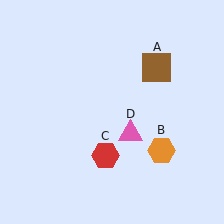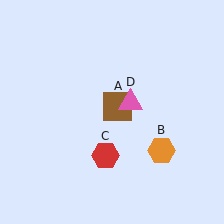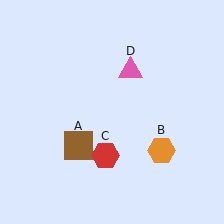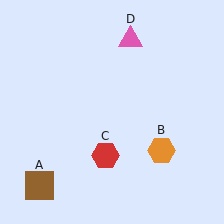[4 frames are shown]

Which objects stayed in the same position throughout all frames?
Orange hexagon (object B) and red hexagon (object C) remained stationary.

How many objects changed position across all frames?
2 objects changed position: brown square (object A), pink triangle (object D).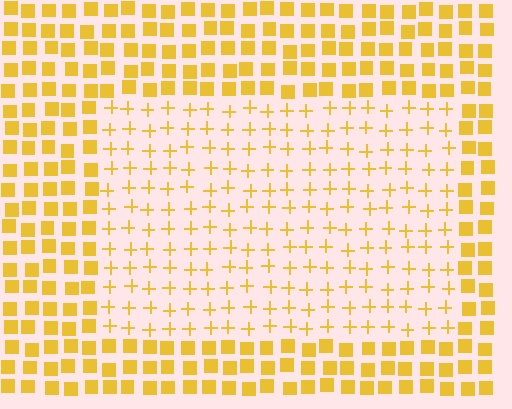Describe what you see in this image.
The image is filled with small yellow elements arranged in a uniform grid. A rectangle-shaped region contains plus signs, while the surrounding area contains squares. The boundary is defined purely by the change in element shape.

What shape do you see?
I see a rectangle.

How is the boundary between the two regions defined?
The boundary is defined by a change in element shape: plus signs inside vs. squares outside. All elements share the same color and spacing.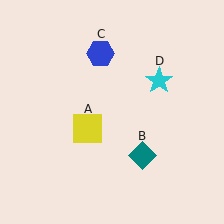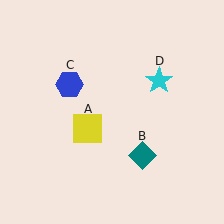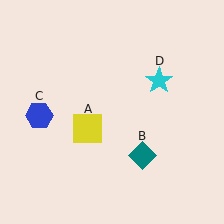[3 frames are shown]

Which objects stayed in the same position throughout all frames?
Yellow square (object A) and teal diamond (object B) and cyan star (object D) remained stationary.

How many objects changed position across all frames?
1 object changed position: blue hexagon (object C).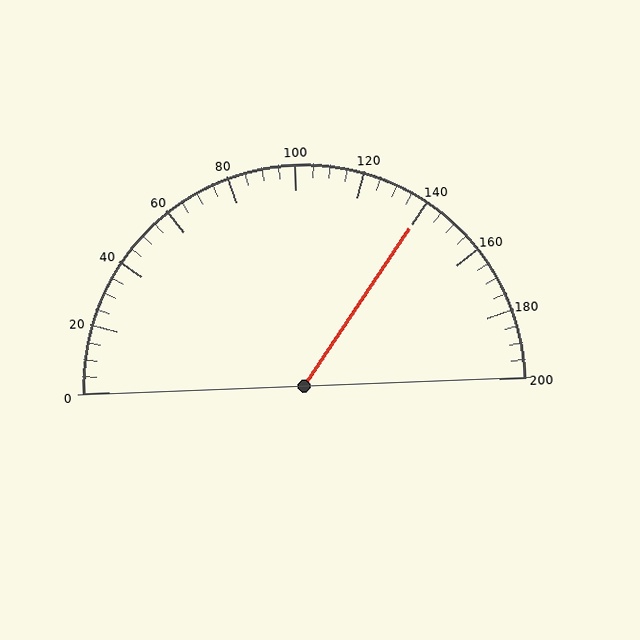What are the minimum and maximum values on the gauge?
The gauge ranges from 0 to 200.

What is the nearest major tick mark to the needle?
The nearest major tick mark is 140.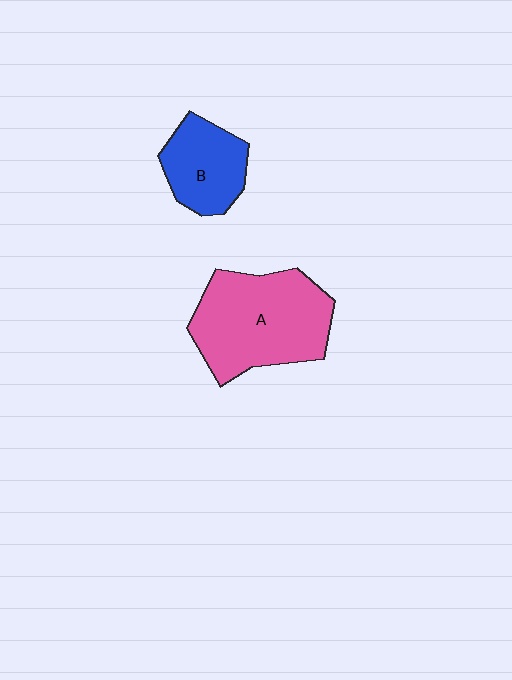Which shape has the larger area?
Shape A (pink).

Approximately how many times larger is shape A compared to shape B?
Approximately 1.9 times.